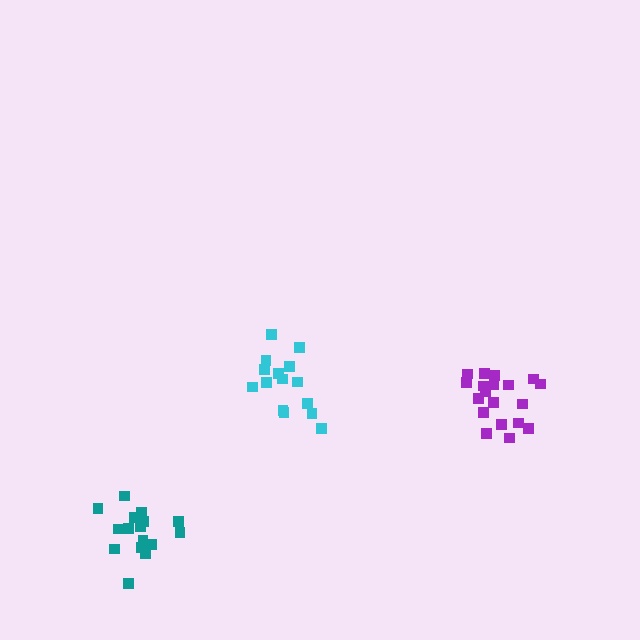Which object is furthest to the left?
The teal cluster is leftmost.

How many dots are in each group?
Group 1: 15 dots, Group 2: 16 dots, Group 3: 19 dots (50 total).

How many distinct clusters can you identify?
There are 3 distinct clusters.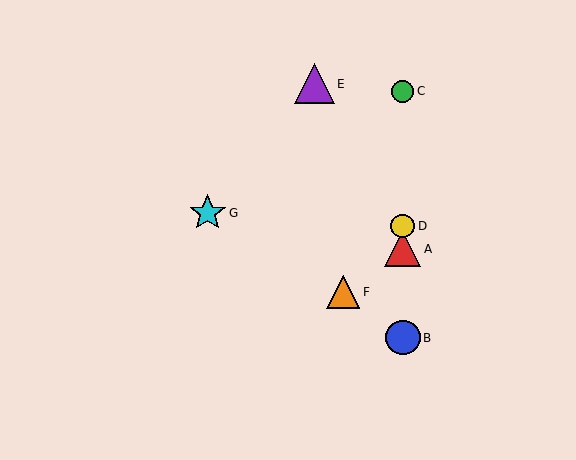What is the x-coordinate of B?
Object B is at x≈403.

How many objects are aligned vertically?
4 objects (A, B, C, D) are aligned vertically.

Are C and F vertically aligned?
No, C is at x≈403 and F is at x≈343.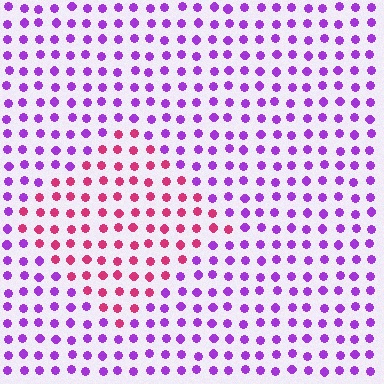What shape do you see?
I see a diamond.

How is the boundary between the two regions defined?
The boundary is defined purely by a slight shift in hue (about 53 degrees). Spacing, size, and orientation are identical on both sides.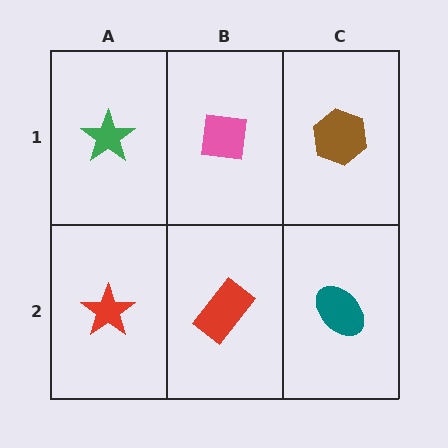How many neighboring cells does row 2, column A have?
2.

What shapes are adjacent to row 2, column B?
A pink square (row 1, column B), a red star (row 2, column A), a teal ellipse (row 2, column C).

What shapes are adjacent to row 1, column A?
A red star (row 2, column A), a pink square (row 1, column B).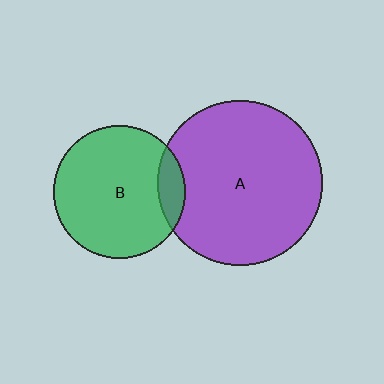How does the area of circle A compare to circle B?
Approximately 1.5 times.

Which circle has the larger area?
Circle A (purple).